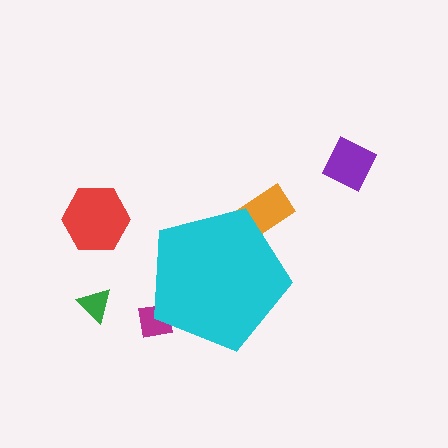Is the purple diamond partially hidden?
No, the purple diamond is fully visible.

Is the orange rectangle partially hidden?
Yes, the orange rectangle is partially hidden behind the cyan pentagon.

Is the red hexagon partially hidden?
No, the red hexagon is fully visible.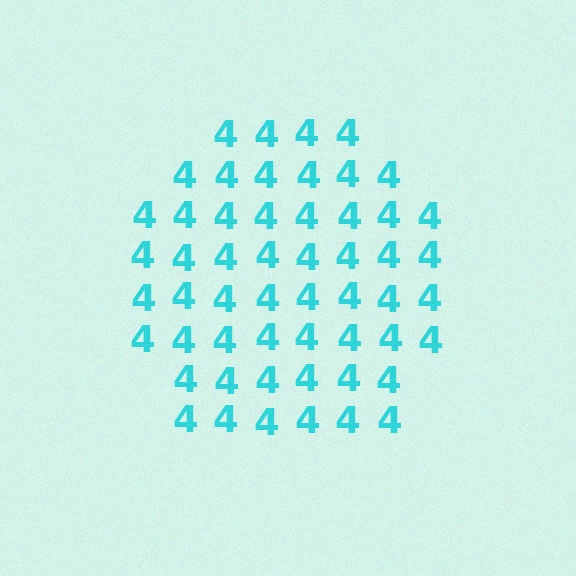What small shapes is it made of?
It is made of small digit 4's.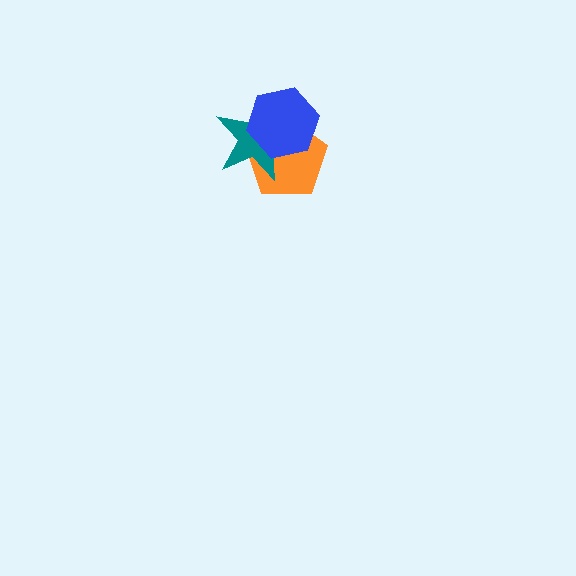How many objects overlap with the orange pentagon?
2 objects overlap with the orange pentagon.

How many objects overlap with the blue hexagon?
2 objects overlap with the blue hexagon.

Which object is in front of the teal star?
The blue hexagon is in front of the teal star.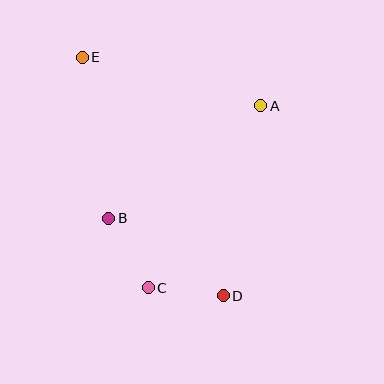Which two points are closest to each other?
Points C and D are closest to each other.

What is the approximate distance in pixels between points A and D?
The distance between A and D is approximately 194 pixels.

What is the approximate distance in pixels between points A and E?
The distance between A and E is approximately 185 pixels.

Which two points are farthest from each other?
Points D and E are farthest from each other.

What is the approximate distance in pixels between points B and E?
The distance between B and E is approximately 163 pixels.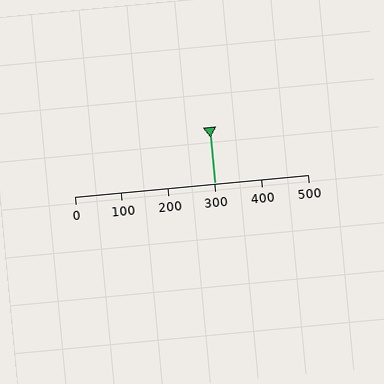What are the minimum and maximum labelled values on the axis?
The axis runs from 0 to 500.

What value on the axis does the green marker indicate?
The marker indicates approximately 300.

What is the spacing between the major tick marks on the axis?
The major ticks are spaced 100 apart.